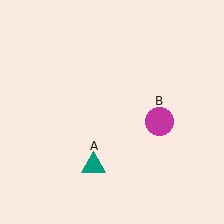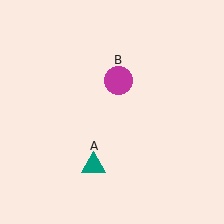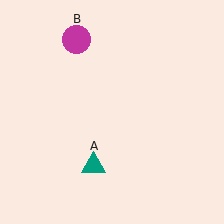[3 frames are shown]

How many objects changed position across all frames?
1 object changed position: magenta circle (object B).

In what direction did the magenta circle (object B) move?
The magenta circle (object B) moved up and to the left.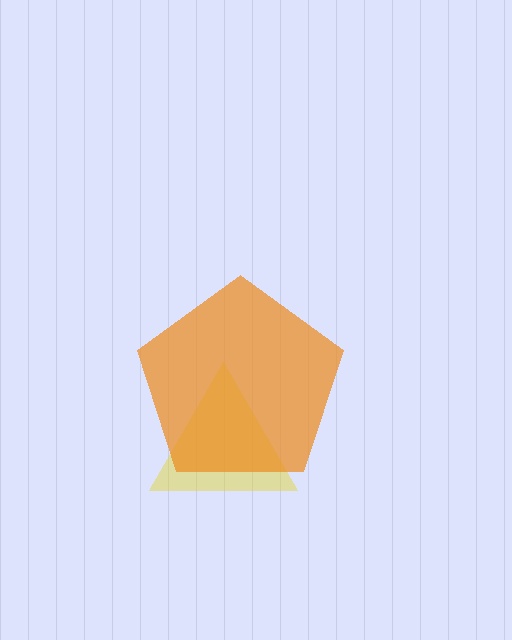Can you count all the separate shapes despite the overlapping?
Yes, there are 2 separate shapes.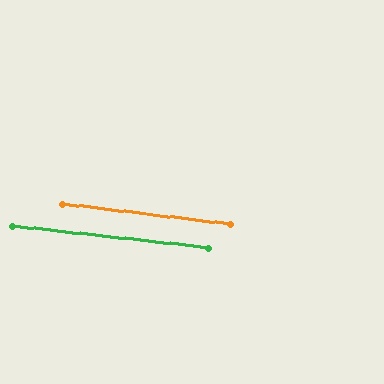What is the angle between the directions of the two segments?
Approximately 1 degree.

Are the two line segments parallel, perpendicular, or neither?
Parallel — their directions differ by only 0.9°.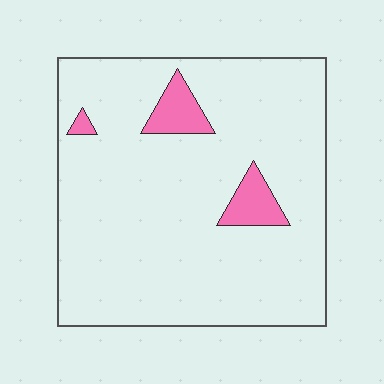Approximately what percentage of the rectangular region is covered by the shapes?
Approximately 10%.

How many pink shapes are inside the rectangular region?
3.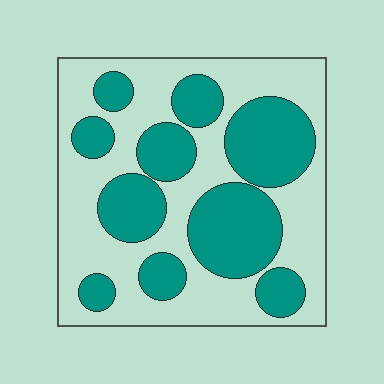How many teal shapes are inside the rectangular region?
10.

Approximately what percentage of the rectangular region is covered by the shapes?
Approximately 40%.